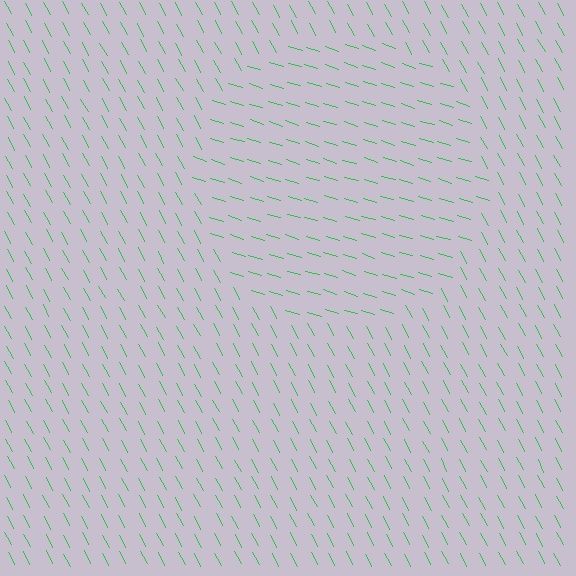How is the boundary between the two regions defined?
The boundary is defined purely by a change in line orientation (approximately 45 degrees difference). All lines are the same color and thickness.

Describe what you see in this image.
The image is filled with small green line segments. A circle region in the image has lines oriented differently from the surrounding lines, creating a visible texture boundary.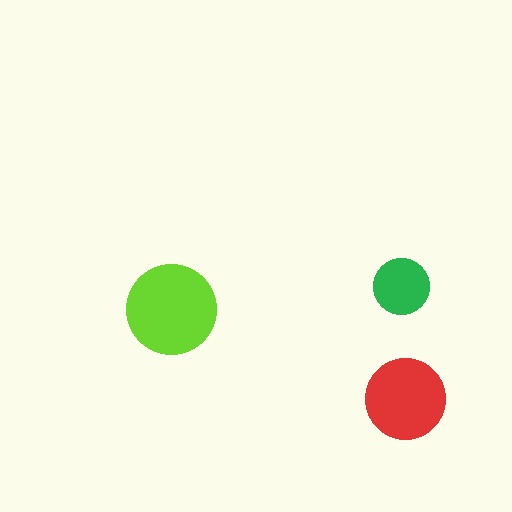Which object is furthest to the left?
The lime circle is leftmost.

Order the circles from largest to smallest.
the lime one, the red one, the green one.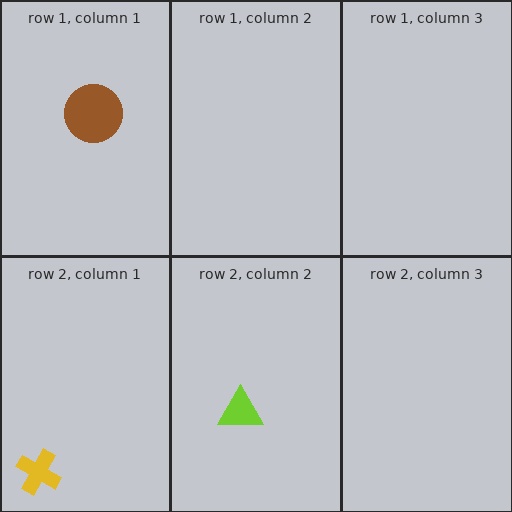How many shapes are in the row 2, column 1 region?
1.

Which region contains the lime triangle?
The row 2, column 2 region.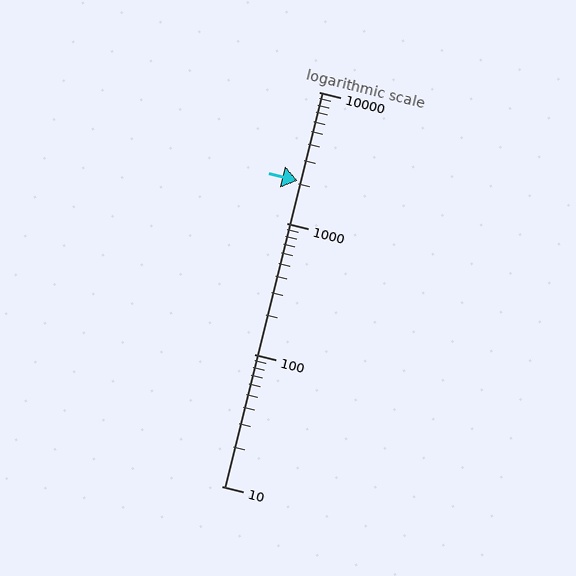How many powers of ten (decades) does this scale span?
The scale spans 3 decades, from 10 to 10000.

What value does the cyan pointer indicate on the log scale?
The pointer indicates approximately 2100.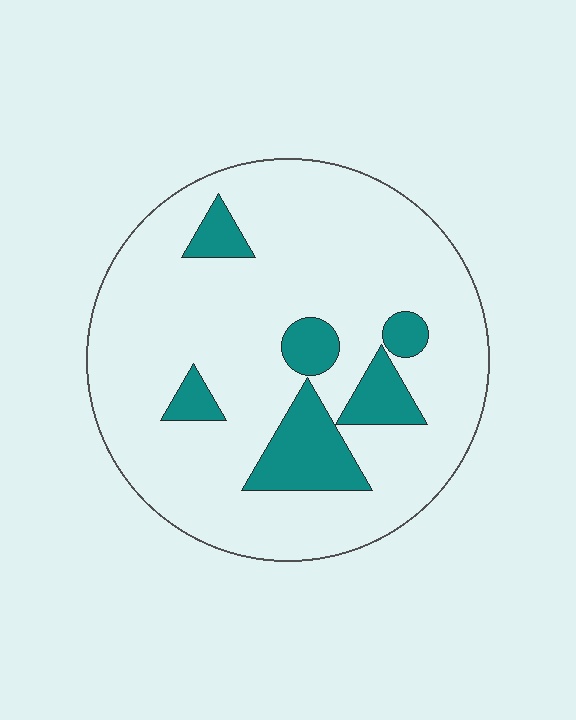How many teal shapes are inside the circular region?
6.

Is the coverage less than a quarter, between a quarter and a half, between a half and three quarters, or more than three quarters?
Less than a quarter.